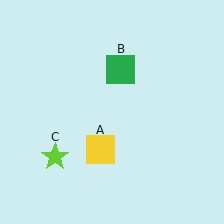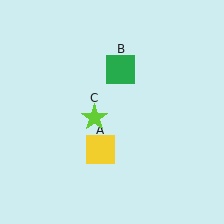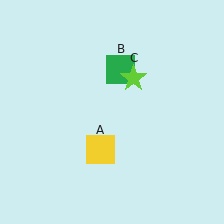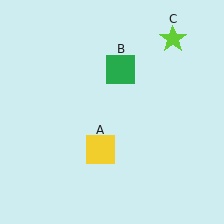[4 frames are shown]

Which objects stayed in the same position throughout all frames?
Yellow square (object A) and green square (object B) remained stationary.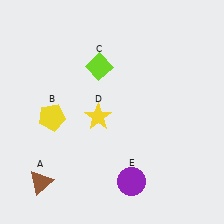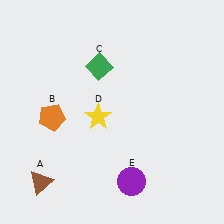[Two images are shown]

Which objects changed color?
B changed from yellow to orange. C changed from lime to green.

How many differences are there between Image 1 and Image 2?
There are 2 differences between the two images.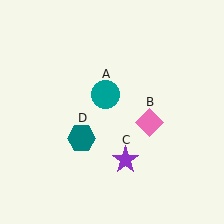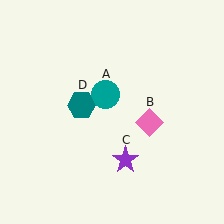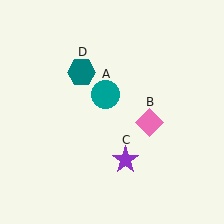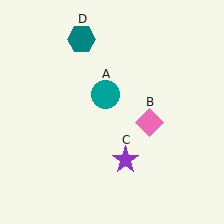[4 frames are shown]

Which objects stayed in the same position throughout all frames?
Teal circle (object A) and pink diamond (object B) and purple star (object C) remained stationary.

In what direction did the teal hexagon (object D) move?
The teal hexagon (object D) moved up.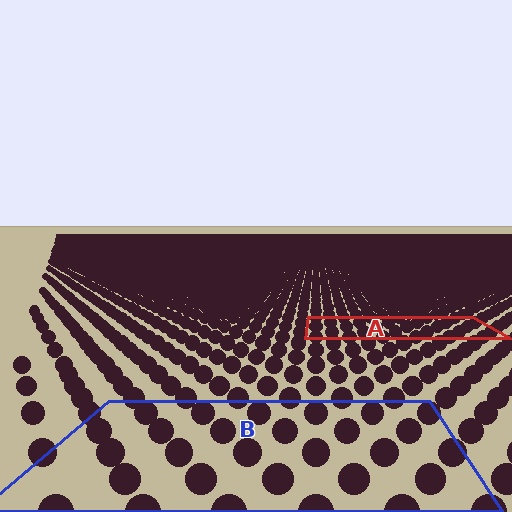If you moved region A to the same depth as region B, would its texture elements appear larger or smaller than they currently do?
They would appear larger. At a closer depth, the same texture elements are projected at a bigger on-screen size.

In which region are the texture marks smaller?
The texture marks are smaller in region A, because it is farther away.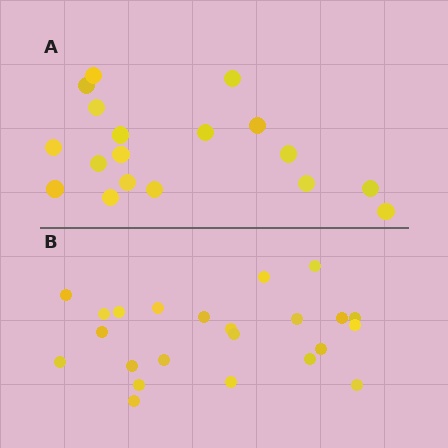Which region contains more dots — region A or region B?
Region B (the bottom region) has more dots.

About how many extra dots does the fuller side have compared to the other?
Region B has about 5 more dots than region A.